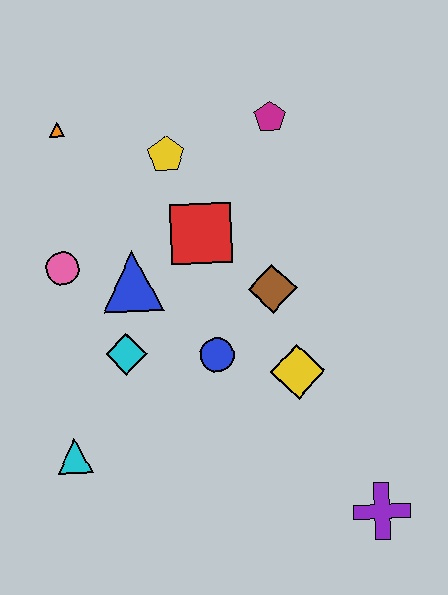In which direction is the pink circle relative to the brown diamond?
The pink circle is to the left of the brown diamond.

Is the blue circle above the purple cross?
Yes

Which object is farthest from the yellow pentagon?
The purple cross is farthest from the yellow pentagon.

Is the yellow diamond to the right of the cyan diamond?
Yes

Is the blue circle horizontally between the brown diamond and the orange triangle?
Yes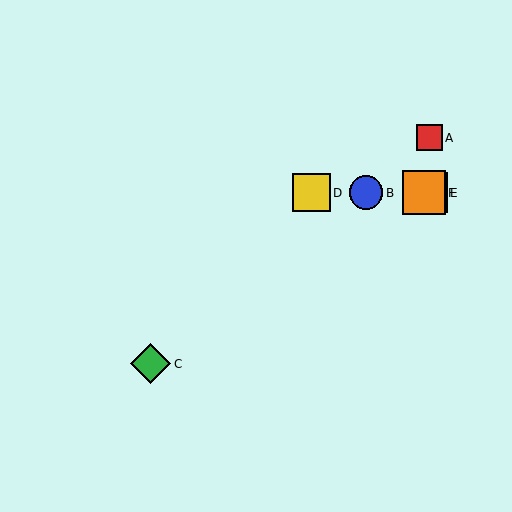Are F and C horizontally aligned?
No, F is at y≈193 and C is at y≈364.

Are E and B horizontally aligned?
Yes, both are at y≈193.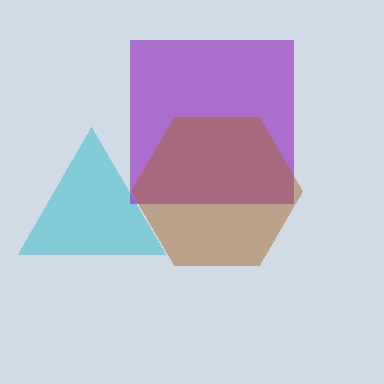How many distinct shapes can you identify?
There are 3 distinct shapes: a cyan triangle, a purple square, a brown hexagon.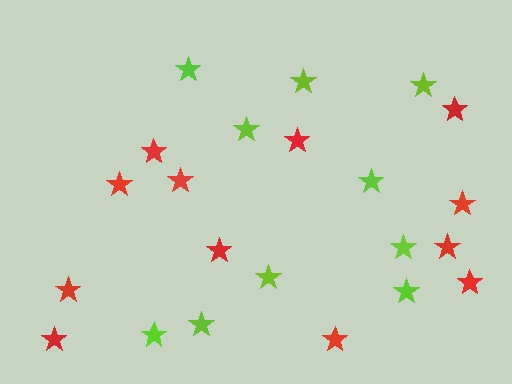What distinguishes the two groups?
There are 2 groups: one group of red stars (12) and one group of lime stars (10).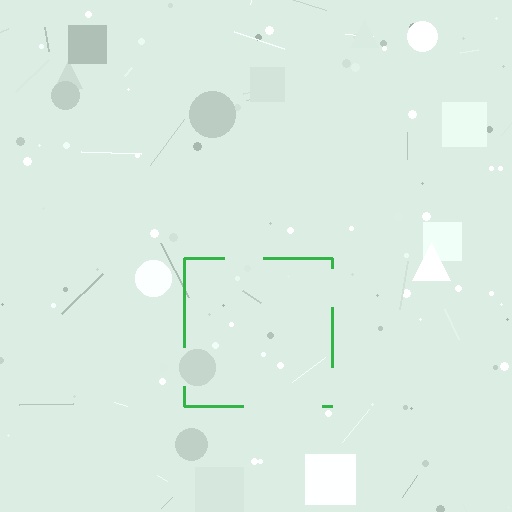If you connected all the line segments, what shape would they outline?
They would outline a square.